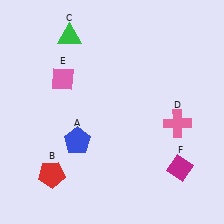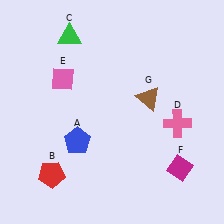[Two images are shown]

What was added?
A brown triangle (G) was added in Image 2.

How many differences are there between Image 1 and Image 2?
There is 1 difference between the two images.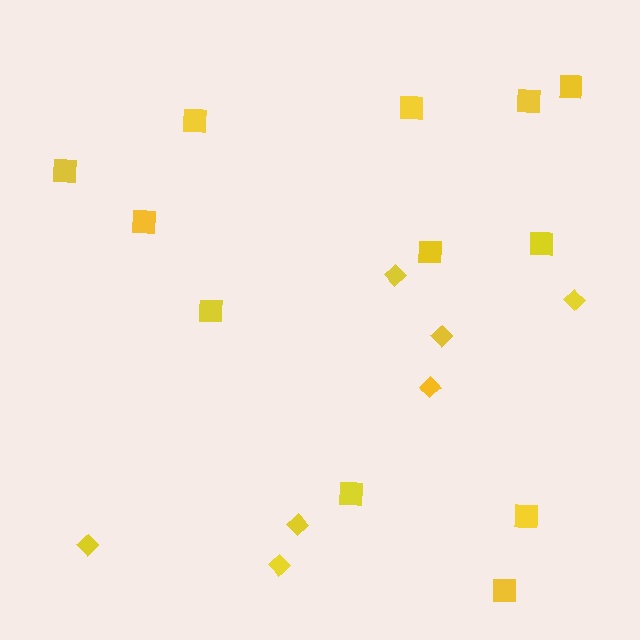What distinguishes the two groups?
There are 2 groups: one group of diamonds (7) and one group of squares (12).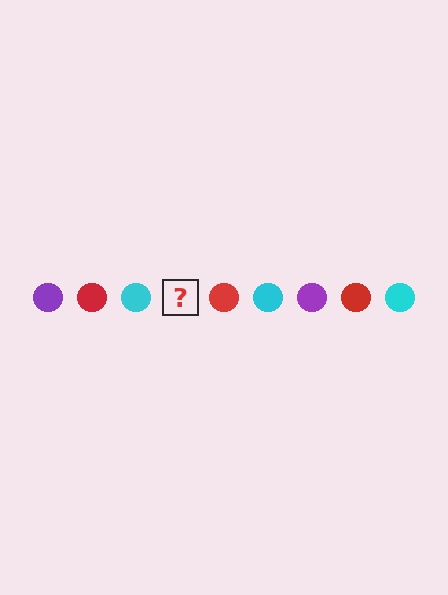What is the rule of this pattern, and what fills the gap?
The rule is that the pattern cycles through purple, red, cyan circles. The gap should be filled with a purple circle.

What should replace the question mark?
The question mark should be replaced with a purple circle.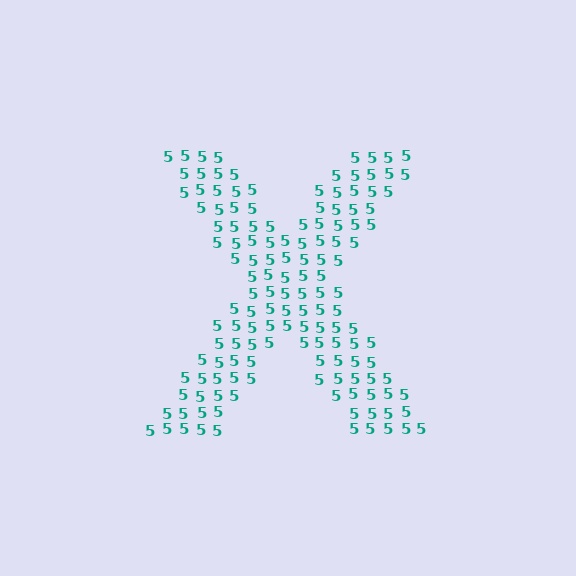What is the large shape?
The large shape is the letter X.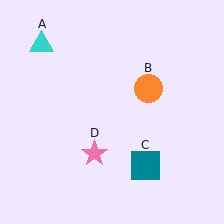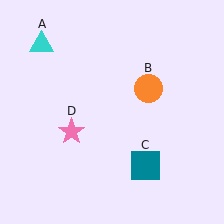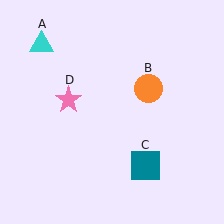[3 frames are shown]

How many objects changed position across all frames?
1 object changed position: pink star (object D).